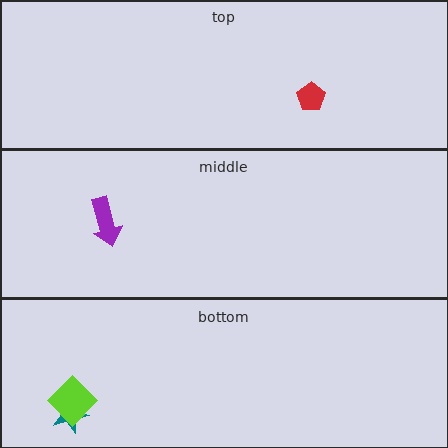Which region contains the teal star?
The bottom region.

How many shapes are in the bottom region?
2.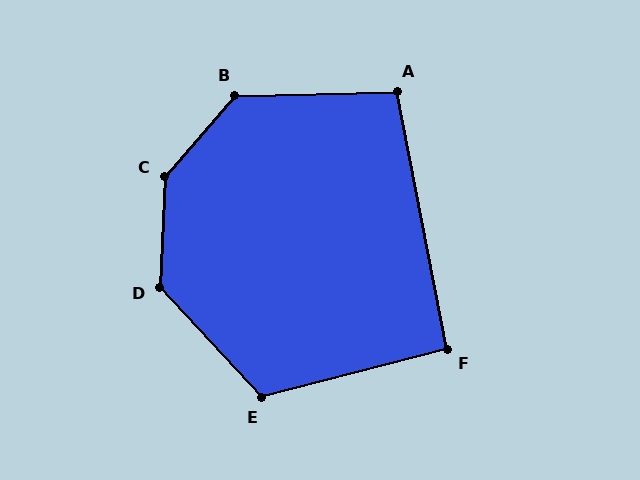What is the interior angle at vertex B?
Approximately 132 degrees (obtuse).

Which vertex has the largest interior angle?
C, at approximately 142 degrees.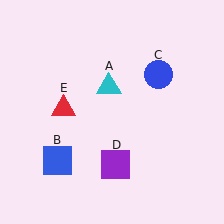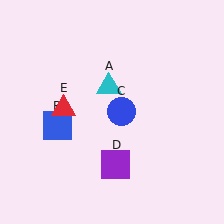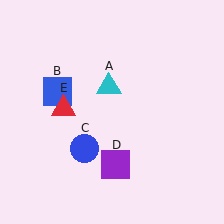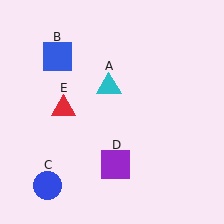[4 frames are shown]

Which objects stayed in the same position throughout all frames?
Cyan triangle (object A) and purple square (object D) and red triangle (object E) remained stationary.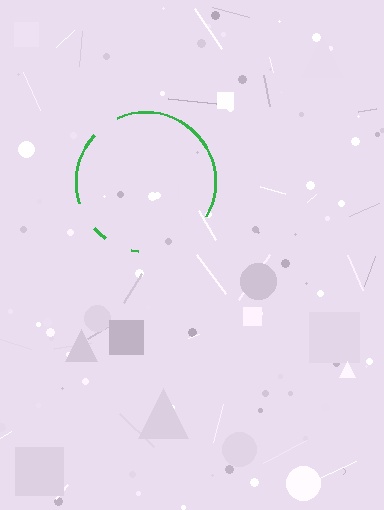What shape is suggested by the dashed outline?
The dashed outline suggests a circle.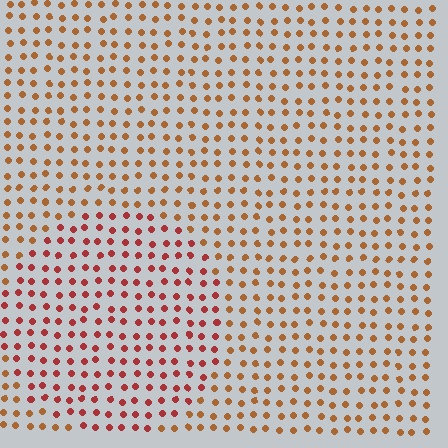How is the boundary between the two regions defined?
The boundary is defined purely by a slight shift in hue (about 30 degrees). Spacing, size, and orientation are identical on both sides.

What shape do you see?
I see a circle.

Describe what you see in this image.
The image is filled with small brown elements in a uniform arrangement. A circle-shaped region is visible where the elements are tinted to a slightly different hue, forming a subtle color boundary.